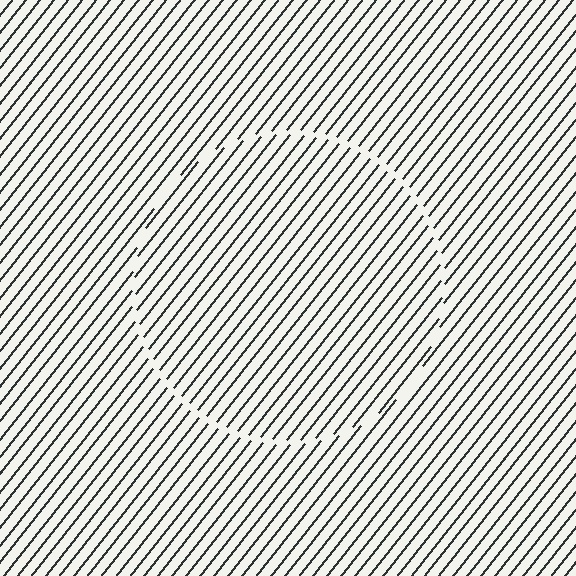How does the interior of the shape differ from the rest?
The interior of the shape contains the same grating, shifted by half a period — the contour is defined by the phase discontinuity where line-ends from the inner and outer gratings abut.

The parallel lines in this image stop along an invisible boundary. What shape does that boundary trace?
An illusory circle. The interior of the shape contains the same grating, shifted by half a period — the contour is defined by the phase discontinuity where line-ends from the inner and outer gratings abut.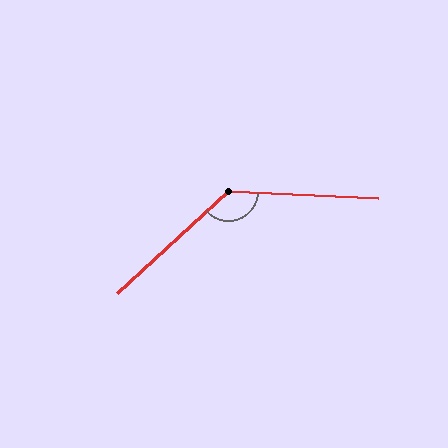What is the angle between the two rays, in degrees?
Approximately 135 degrees.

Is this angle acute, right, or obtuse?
It is obtuse.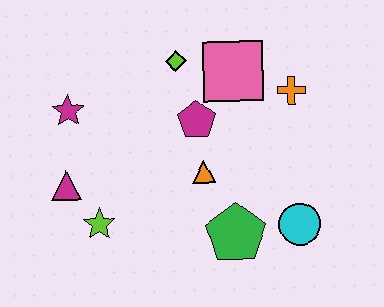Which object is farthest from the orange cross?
The magenta triangle is farthest from the orange cross.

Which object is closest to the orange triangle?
The magenta pentagon is closest to the orange triangle.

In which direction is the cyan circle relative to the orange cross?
The cyan circle is below the orange cross.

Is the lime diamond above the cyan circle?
Yes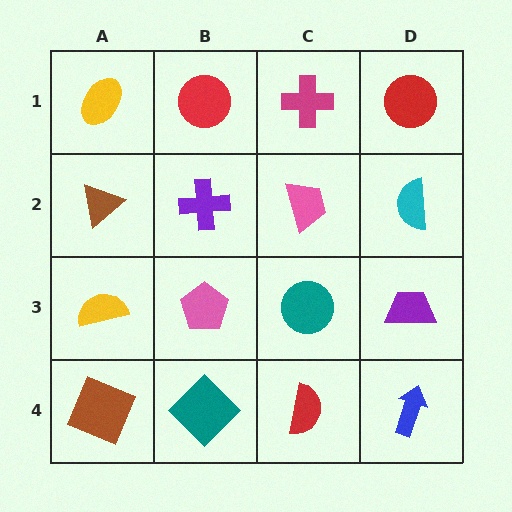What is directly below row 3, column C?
A red semicircle.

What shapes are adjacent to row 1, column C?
A pink trapezoid (row 2, column C), a red circle (row 1, column B), a red circle (row 1, column D).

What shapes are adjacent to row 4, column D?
A purple trapezoid (row 3, column D), a red semicircle (row 4, column C).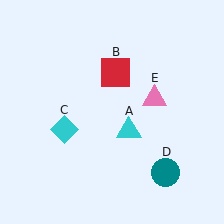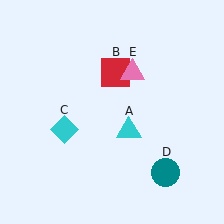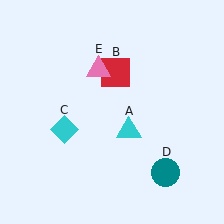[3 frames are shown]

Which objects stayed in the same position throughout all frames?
Cyan triangle (object A) and red square (object B) and cyan diamond (object C) and teal circle (object D) remained stationary.